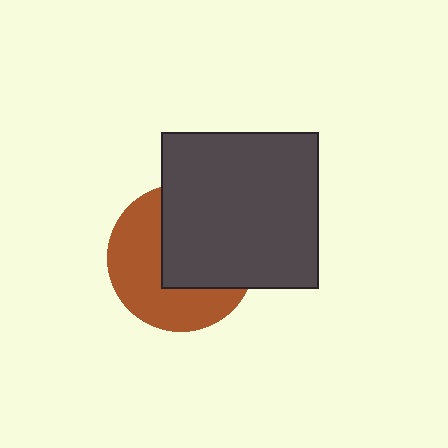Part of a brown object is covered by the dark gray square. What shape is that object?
It is a circle.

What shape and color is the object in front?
The object in front is a dark gray square.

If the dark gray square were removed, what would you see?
You would see the complete brown circle.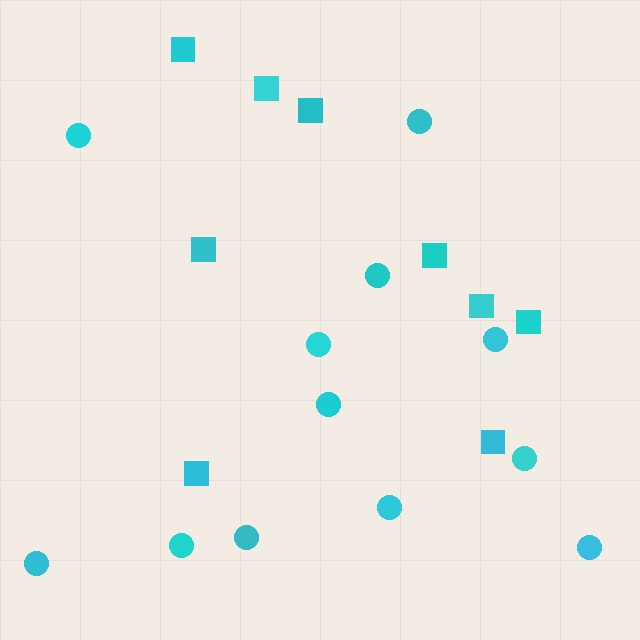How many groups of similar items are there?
There are 2 groups: one group of squares (9) and one group of circles (12).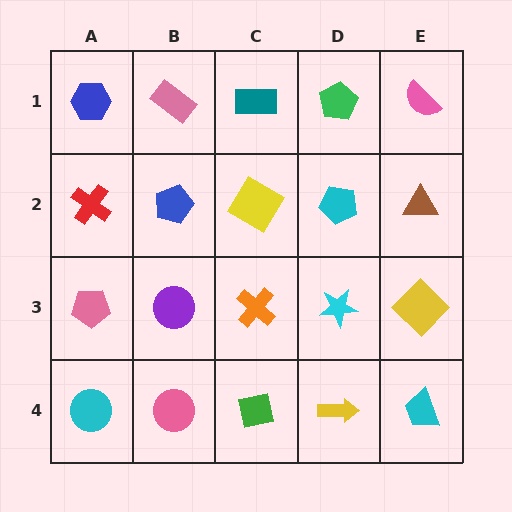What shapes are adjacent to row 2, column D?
A green pentagon (row 1, column D), a cyan star (row 3, column D), a yellow diamond (row 2, column C), a brown triangle (row 2, column E).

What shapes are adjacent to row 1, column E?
A brown triangle (row 2, column E), a green pentagon (row 1, column D).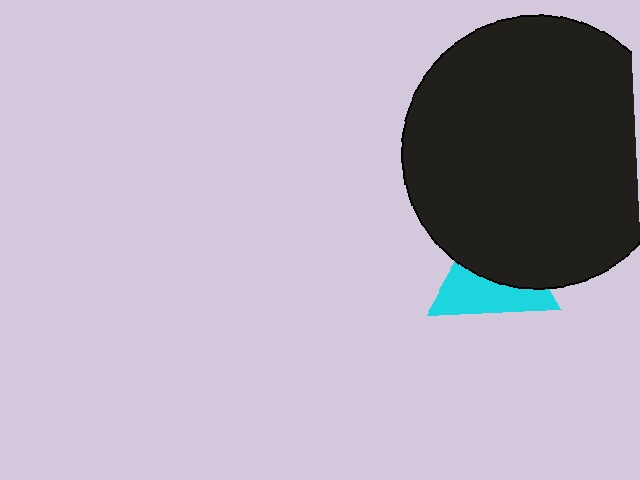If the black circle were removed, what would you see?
You would see the complete cyan triangle.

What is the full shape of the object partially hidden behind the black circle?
The partially hidden object is a cyan triangle.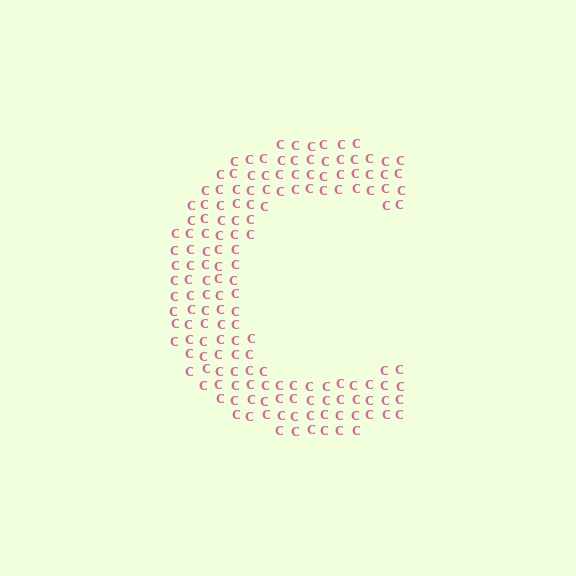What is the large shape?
The large shape is the letter C.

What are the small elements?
The small elements are letter C's.